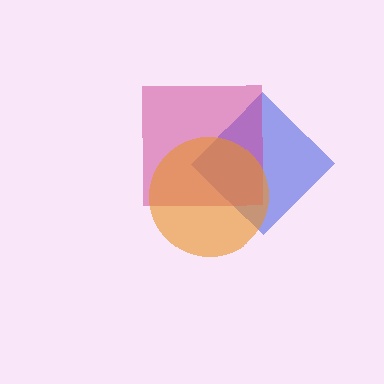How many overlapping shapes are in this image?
There are 3 overlapping shapes in the image.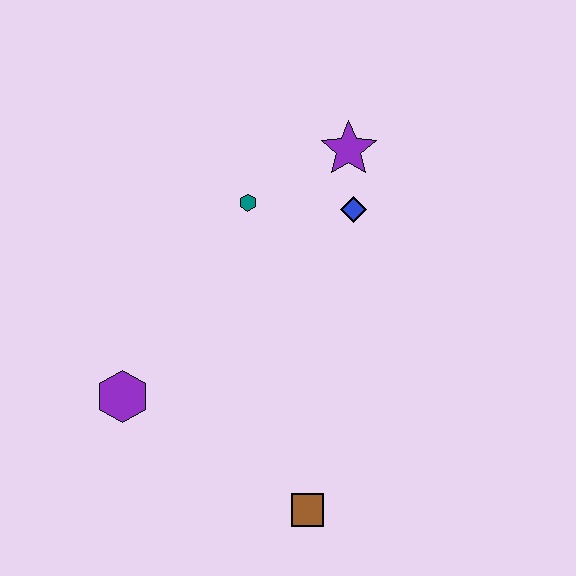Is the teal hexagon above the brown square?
Yes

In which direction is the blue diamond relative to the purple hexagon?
The blue diamond is to the right of the purple hexagon.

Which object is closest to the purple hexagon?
The brown square is closest to the purple hexagon.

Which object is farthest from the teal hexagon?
The brown square is farthest from the teal hexagon.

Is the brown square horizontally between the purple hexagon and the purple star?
Yes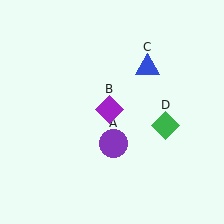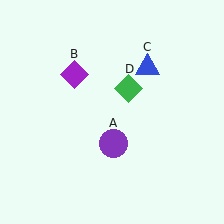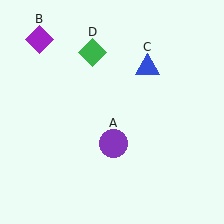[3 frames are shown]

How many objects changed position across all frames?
2 objects changed position: purple diamond (object B), green diamond (object D).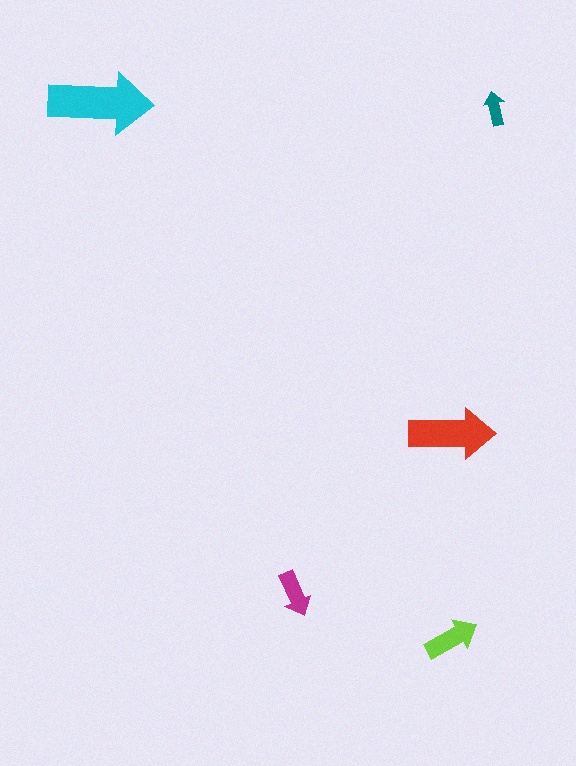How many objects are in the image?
There are 5 objects in the image.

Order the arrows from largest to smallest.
the cyan one, the red one, the lime one, the magenta one, the teal one.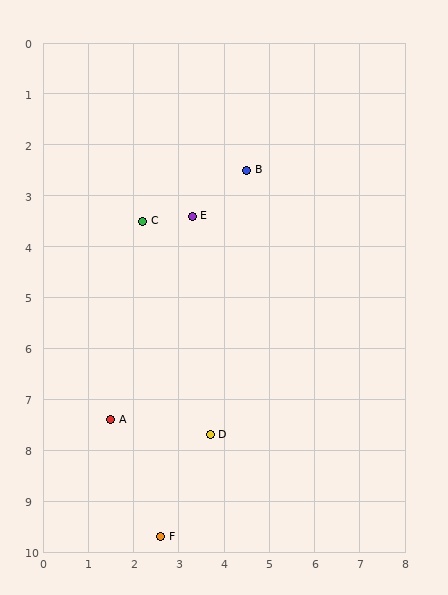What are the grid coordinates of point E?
Point E is at approximately (3.3, 3.4).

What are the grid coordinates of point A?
Point A is at approximately (1.5, 7.4).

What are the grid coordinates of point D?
Point D is at approximately (3.7, 7.7).